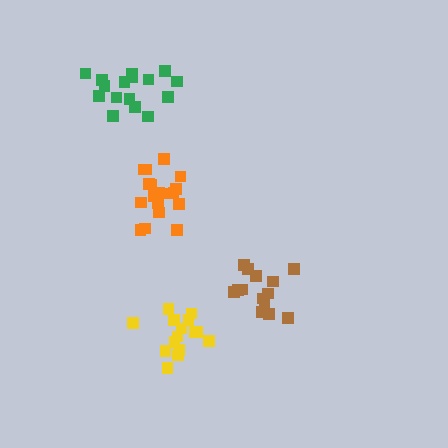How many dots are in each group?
Group 1: 14 dots, Group 2: 18 dots, Group 3: 16 dots, Group 4: 15 dots (63 total).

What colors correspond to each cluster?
The clusters are colored: brown, orange, green, yellow.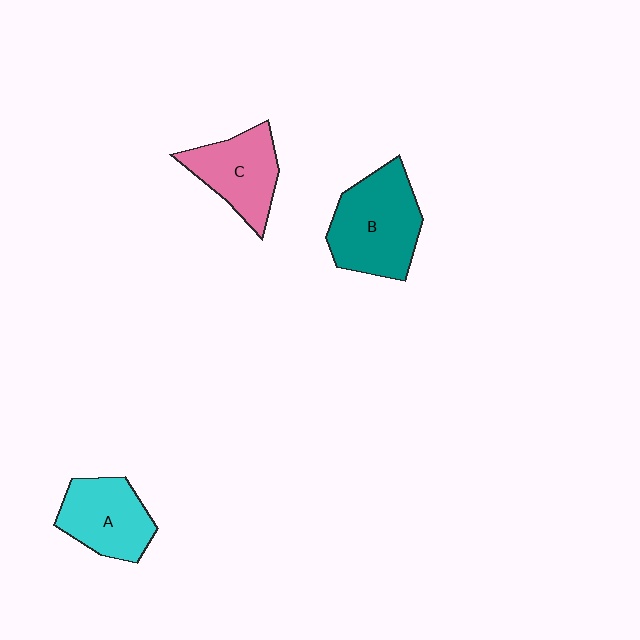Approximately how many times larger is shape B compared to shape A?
Approximately 1.3 times.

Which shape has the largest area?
Shape B (teal).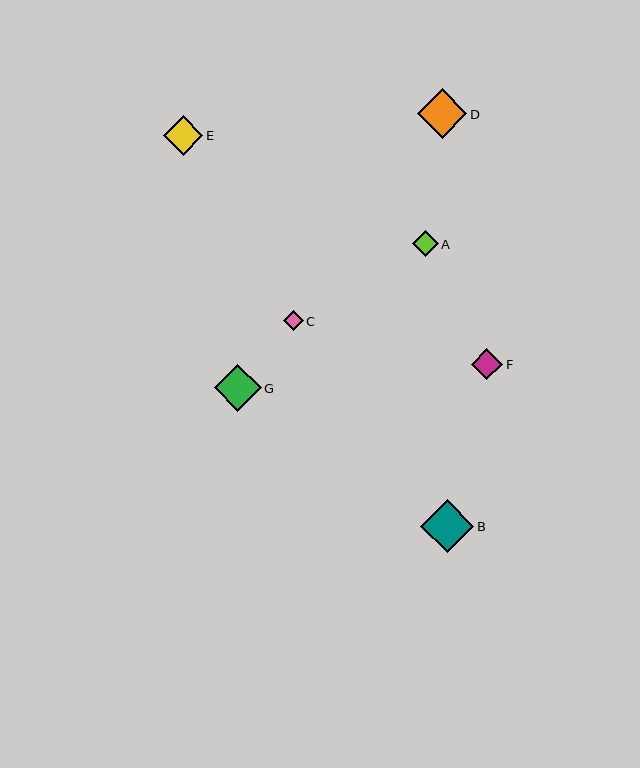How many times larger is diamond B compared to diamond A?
Diamond B is approximately 2.0 times the size of diamond A.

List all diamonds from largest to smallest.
From largest to smallest: B, D, G, E, F, A, C.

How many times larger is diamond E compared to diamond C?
Diamond E is approximately 2.0 times the size of diamond C.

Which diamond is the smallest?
Diamond C is the smallest with a size of approximately 20 pixels.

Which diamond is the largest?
Diamond B is the largest with a size of approximately 53 pixels.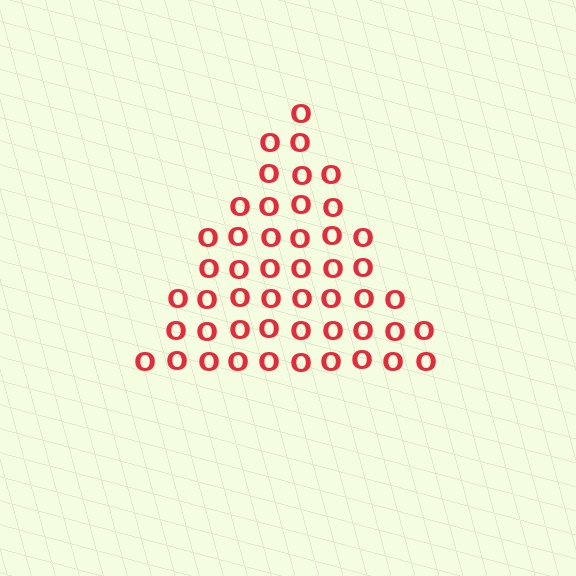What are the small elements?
The small elements are letter O's.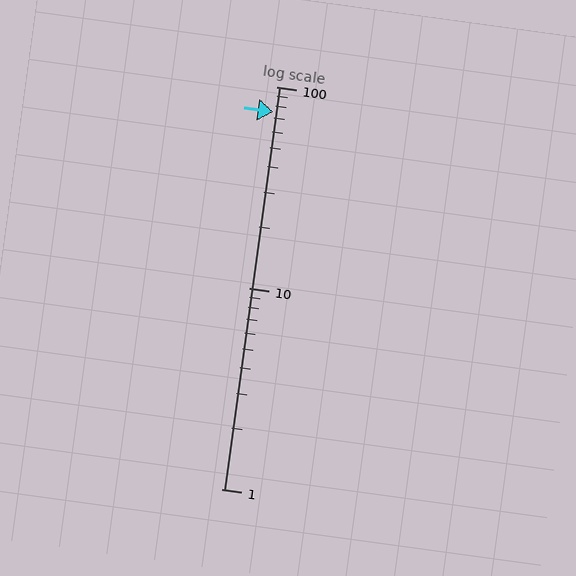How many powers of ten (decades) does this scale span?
The scale spans 2 decades, from 1 to 100.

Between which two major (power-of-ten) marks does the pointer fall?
The pointer is between 10 and 100.